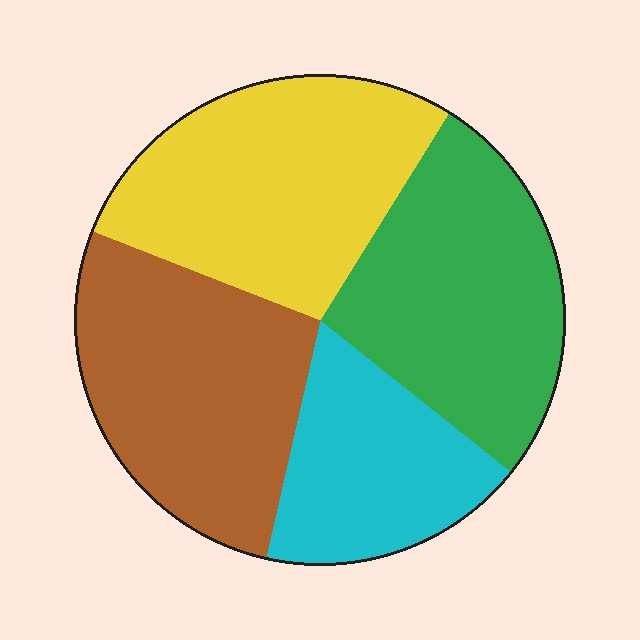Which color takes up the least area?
Cyan, at roughly 20%.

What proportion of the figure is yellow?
Yellow covers about 30% of the figure.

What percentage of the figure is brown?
Brown covers 27% of the figure.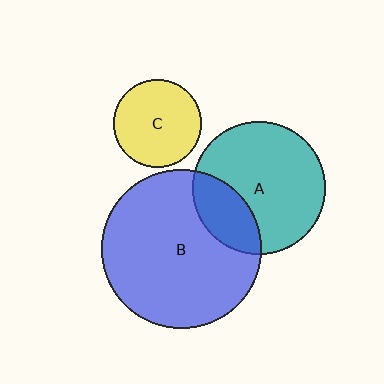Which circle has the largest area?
Circle B (blue).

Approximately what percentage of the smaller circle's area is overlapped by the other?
Approximately 25%.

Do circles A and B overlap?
Yes.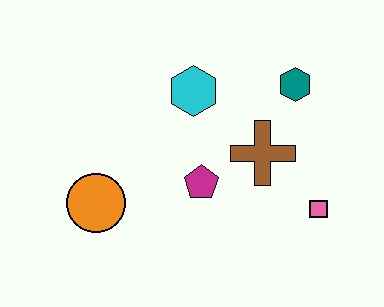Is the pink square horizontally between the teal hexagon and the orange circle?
No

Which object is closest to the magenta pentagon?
The brown cross is closest to the magenta pentagon.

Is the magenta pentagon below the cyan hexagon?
Yes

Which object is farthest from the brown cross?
The orange circle is farthest from the brown cross.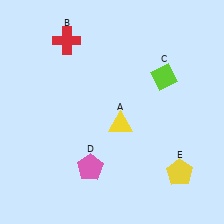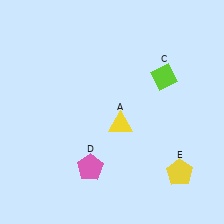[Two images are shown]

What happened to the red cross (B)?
The red cross (B) was removed in Image 2. It was in the top-left area of Image 1.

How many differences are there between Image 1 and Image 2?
There is 1 difference between the two images.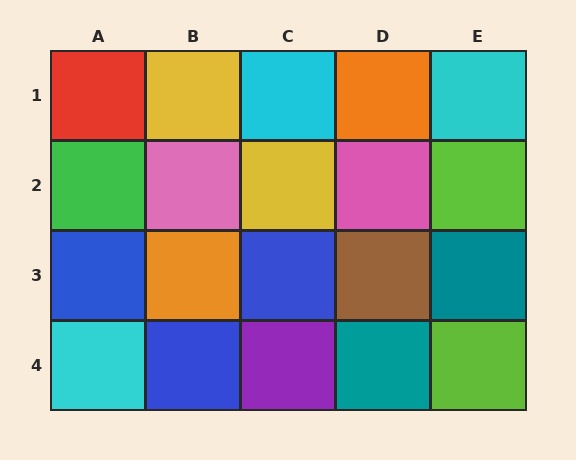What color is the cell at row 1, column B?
Yellow.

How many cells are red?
1 cell is red.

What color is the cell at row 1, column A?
Red.